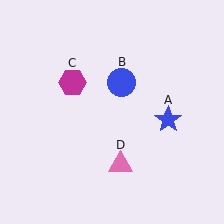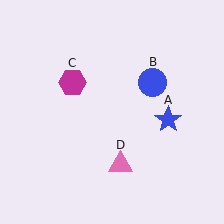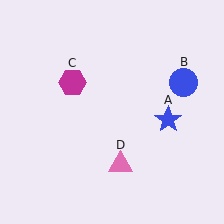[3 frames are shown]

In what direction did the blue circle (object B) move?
The blue circle (object B) moved right.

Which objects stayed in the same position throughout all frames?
Blue star (object A) and magenta hexagon (object C) and pink triangle (object D) remained stationary.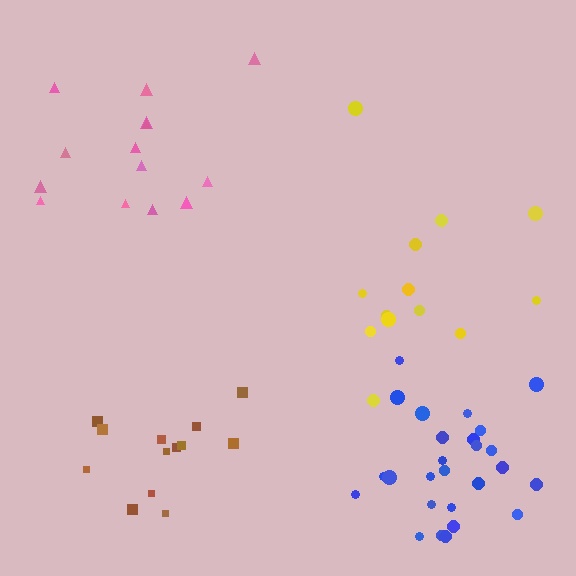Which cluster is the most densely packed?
Blue.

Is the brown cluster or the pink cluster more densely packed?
Pink.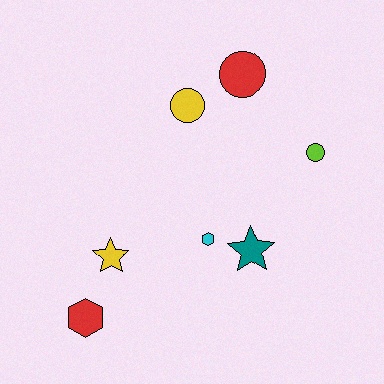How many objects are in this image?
There are 7 objects.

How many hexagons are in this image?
There are 2 hexagons.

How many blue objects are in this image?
There are no blue objects.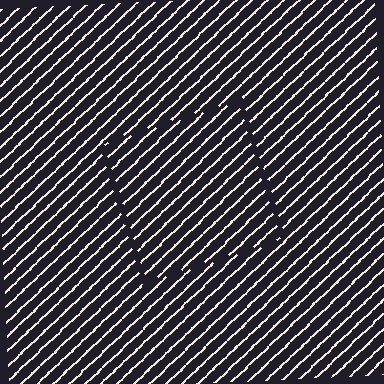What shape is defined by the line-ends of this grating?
An illusory square. The interior of the shape contains the same grating, shifted by half a period — the contour is defined by the phase discontinuity where line-ends from the inner and outer gratings abut.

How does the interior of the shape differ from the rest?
The interior of the shape contains the same grating, shifted by half a period — the contour is defined by the phase discontinuity where line-ends from the inner and outer gratings abut.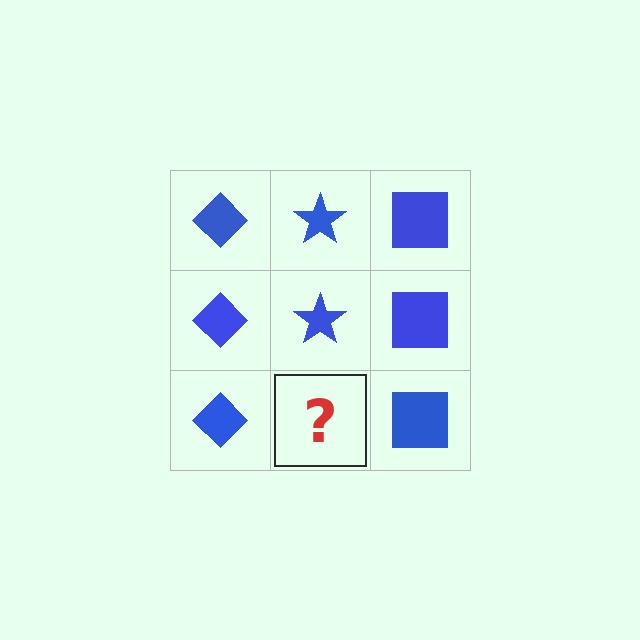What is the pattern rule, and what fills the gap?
The rule is that each column has a consistent shape. The gap should be filled with a blue star.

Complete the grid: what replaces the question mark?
The question mark should be replaced with a blue star.